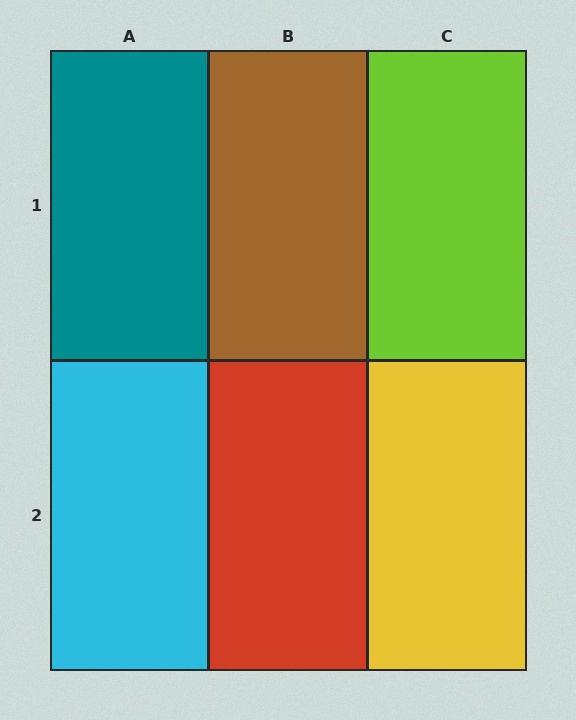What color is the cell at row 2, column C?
Yellow.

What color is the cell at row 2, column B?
Red.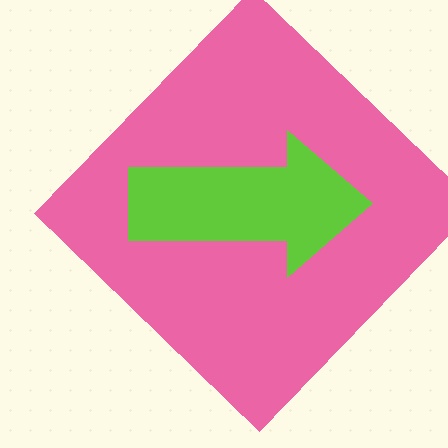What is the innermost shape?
The lime arrow.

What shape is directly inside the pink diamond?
The lime arrow.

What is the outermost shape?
The pink diamond.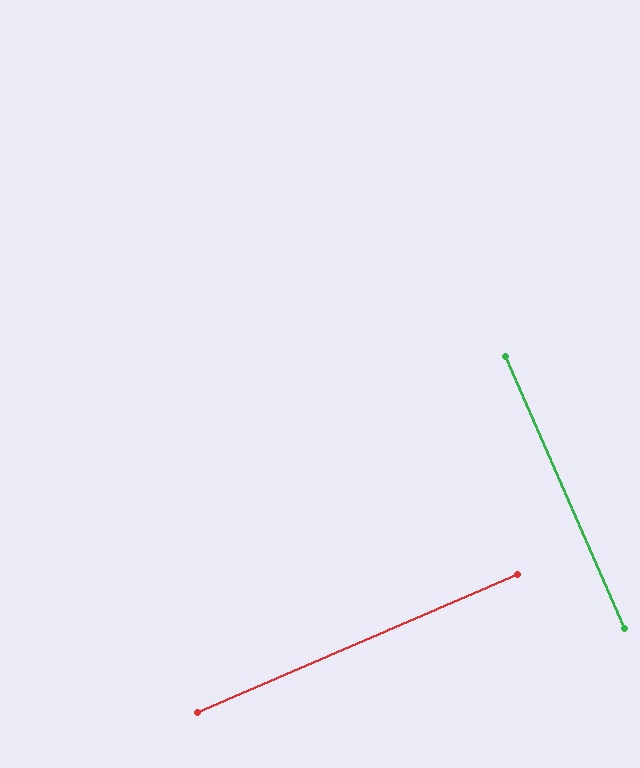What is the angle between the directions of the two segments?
Approximately 90 degrees.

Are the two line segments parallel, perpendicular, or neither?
Perpendicular — they meet at approximately 90°.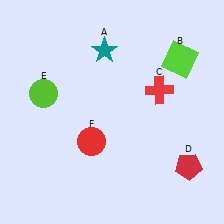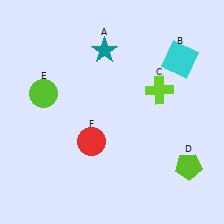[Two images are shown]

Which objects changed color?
B changed from lime to cyan. C changed from red to lime. D changed from red to lime.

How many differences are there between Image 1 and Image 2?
There are 3 differences between the two images.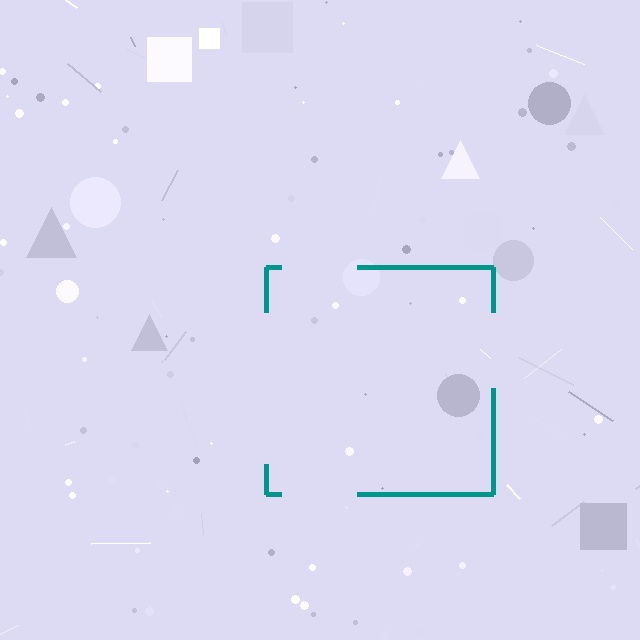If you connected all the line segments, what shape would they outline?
They would outline a square.